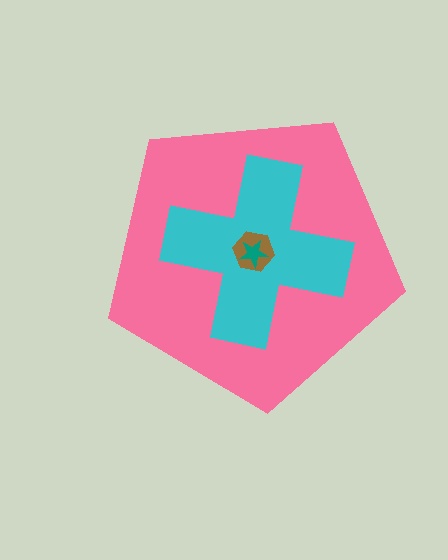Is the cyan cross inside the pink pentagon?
Yes.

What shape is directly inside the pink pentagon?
The cyan cross.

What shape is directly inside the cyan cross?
The brown hexagon.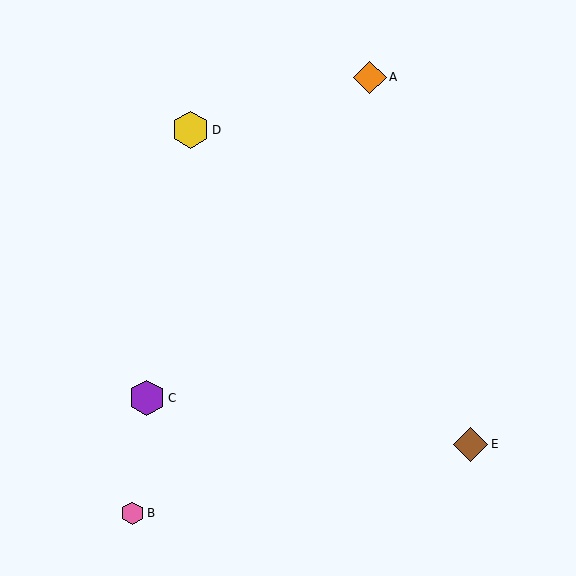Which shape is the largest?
The yellow hexagon (labeled D) is the largest.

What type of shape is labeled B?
Shape B is a pink hexagon.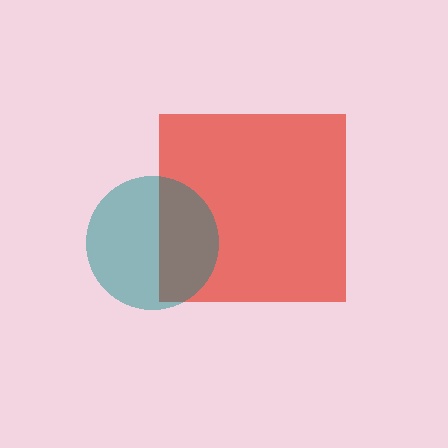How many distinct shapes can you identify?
There are 2 distinct shapes: a red square, a teal circle.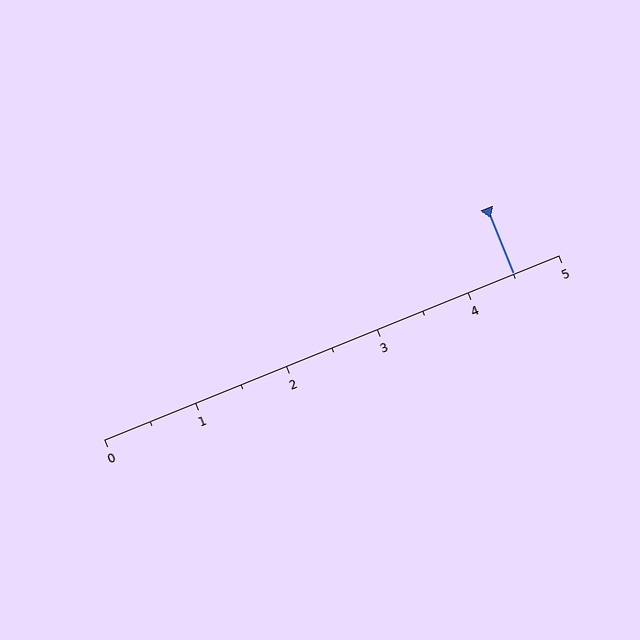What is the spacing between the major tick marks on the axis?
The major ticks are spaced 1 apart.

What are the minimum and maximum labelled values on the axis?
The axis runs from 0 to 5.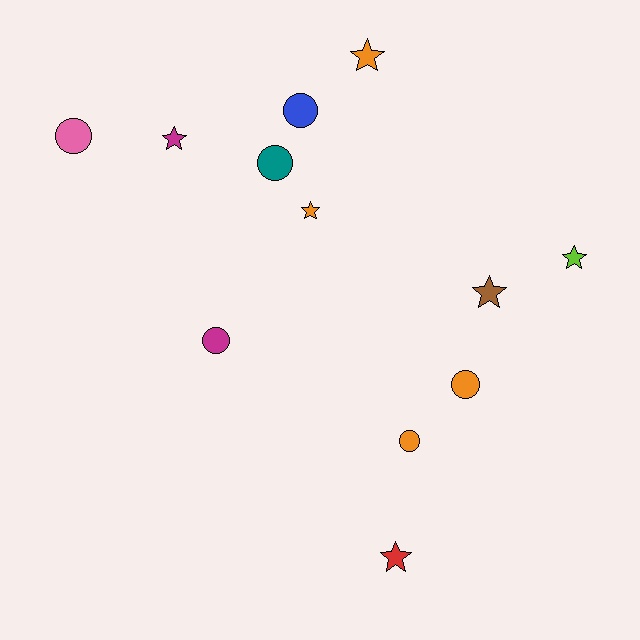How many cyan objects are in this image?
There are no cyan objects.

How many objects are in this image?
There are 12 objects.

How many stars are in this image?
There are 6 stars.